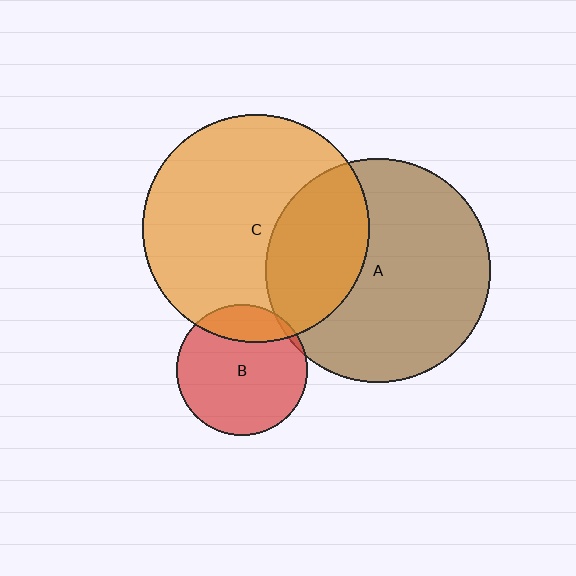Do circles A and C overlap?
Yes.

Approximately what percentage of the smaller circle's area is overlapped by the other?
Approximately 30%.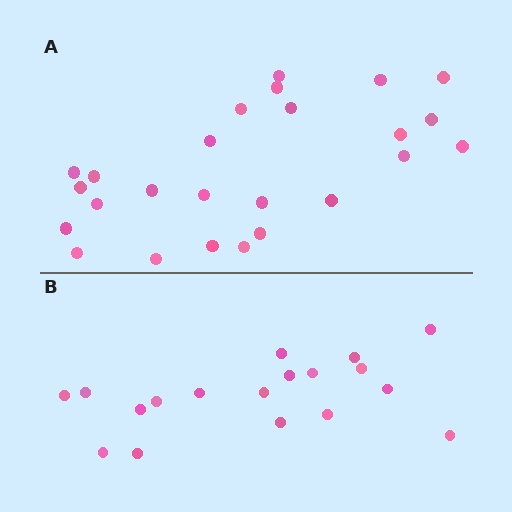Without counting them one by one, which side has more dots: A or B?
Region A (the top region) has more dots.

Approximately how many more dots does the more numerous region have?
Region A has roughly 8 or so more dots than region B.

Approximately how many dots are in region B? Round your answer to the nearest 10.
About 20 dots. (The exact count is 18, which rounds to 20.)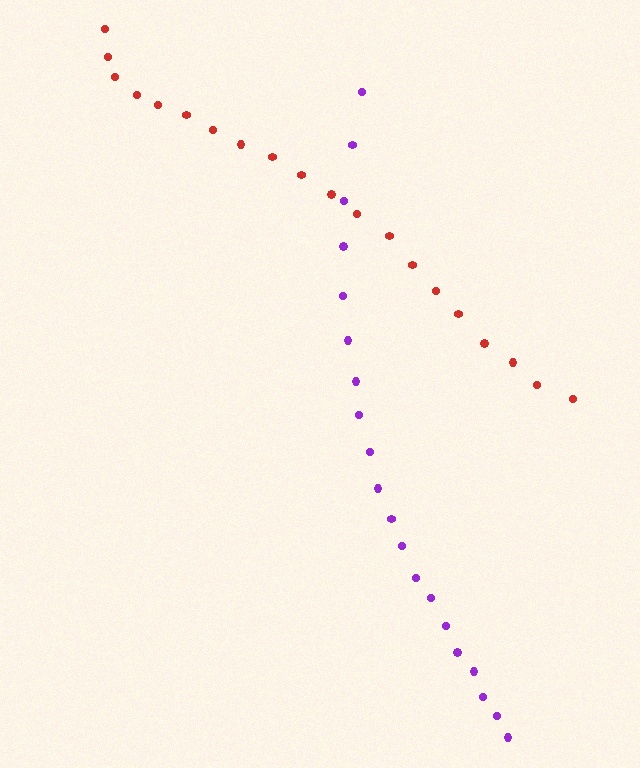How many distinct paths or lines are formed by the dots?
There are 2 distinct paths.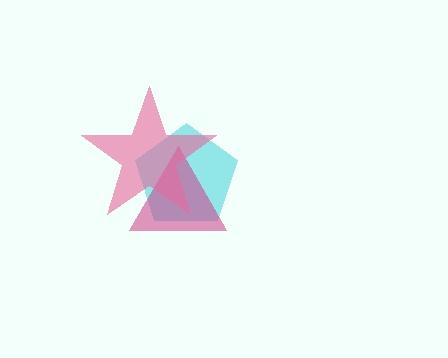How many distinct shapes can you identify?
There are 3 distinct shapes: a cyan pentagon, a magenta triangle, a pink star.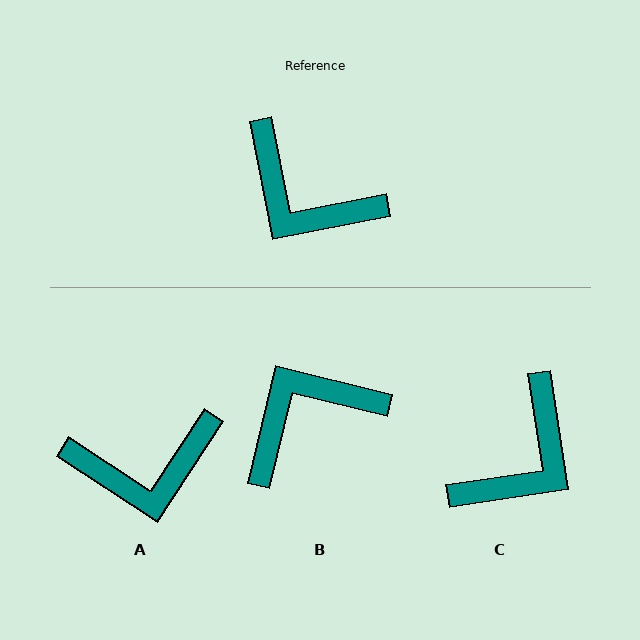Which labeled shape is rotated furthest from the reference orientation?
B, about 115 degrees away.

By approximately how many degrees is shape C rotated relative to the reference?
Approximately 88 degrees counter-clockwise.